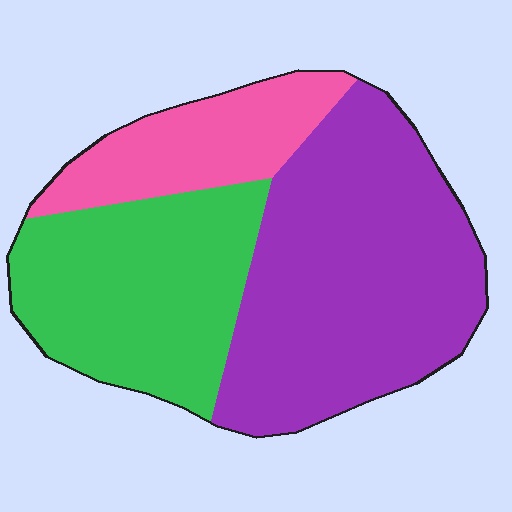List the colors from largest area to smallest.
From largest to smallest: purple, green, pink.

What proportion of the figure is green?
Green covers 33% of the figure.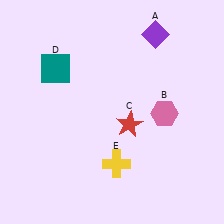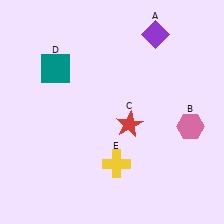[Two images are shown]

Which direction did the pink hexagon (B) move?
The pink hexagon (B) moved right.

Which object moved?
The pink hexagon (B) moved right.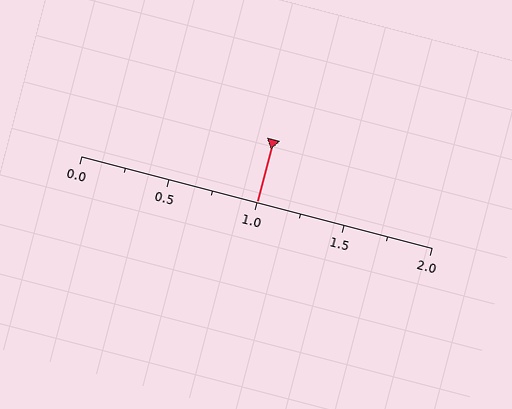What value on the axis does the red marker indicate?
The marker indicates approximately 1.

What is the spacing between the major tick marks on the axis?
The major ticks are spaced 0.5 apart.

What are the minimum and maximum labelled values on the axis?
The axis runs from 0.0 to 2.0.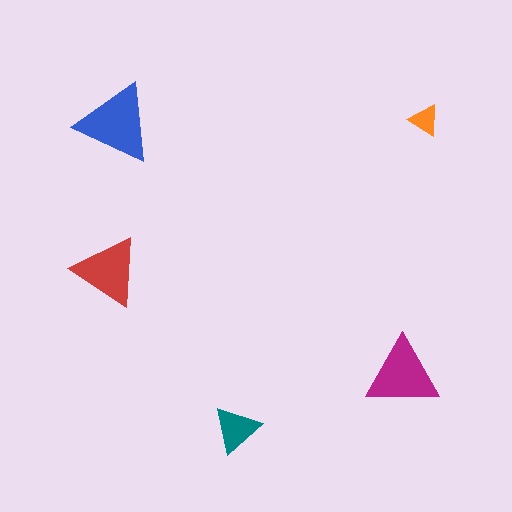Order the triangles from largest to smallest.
the blue one, the magenta one, the red one, the teal one, the orange one.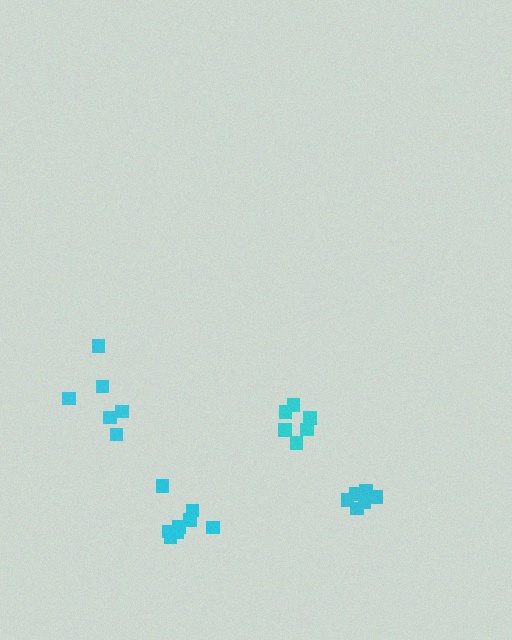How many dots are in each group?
Group 1: 6 dots, Group 2: 8 dots, Group 3: 6 dots, Group 4: 6 dots (26 total).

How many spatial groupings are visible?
There are 4 spatial groupings.